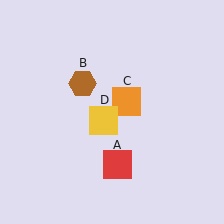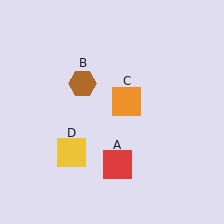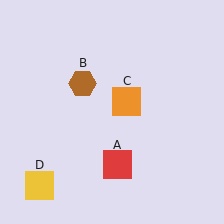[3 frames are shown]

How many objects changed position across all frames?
1 object changed position: yellow square (object D).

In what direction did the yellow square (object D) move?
The yellow square (object D) moved down and to the left.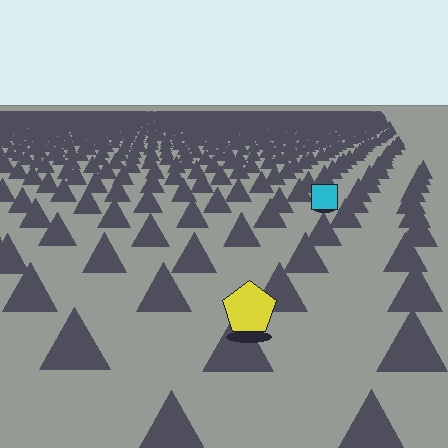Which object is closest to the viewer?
The yellow pentagon is closest. The texture marks near it are larger and more spread out.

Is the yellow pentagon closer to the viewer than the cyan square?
Yes. The yellow pentagon is closer — you can tell from the texture gradient: the ground texture is coarser near it.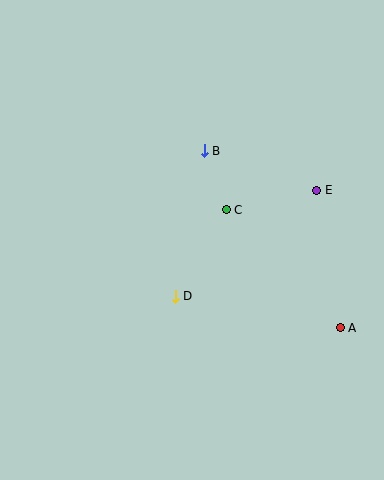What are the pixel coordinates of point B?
Point B is at (204, 151).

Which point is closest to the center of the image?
Point C at (226, 210) is closest to the center.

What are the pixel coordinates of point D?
Point D is at (175, 296).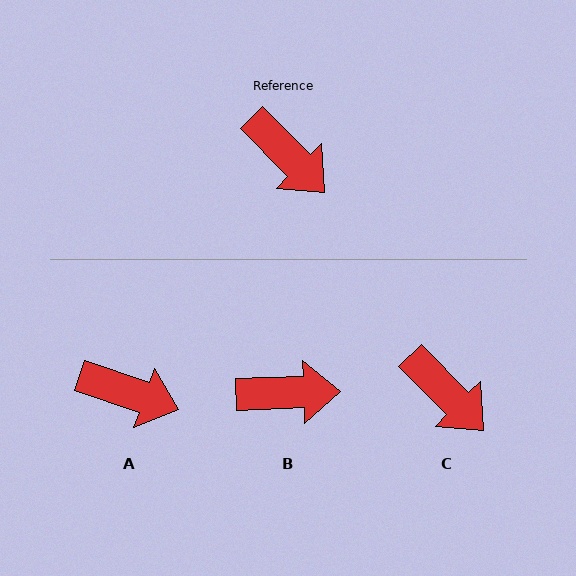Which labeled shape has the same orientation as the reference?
C.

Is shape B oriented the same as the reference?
No, it is off by about 47 degrees.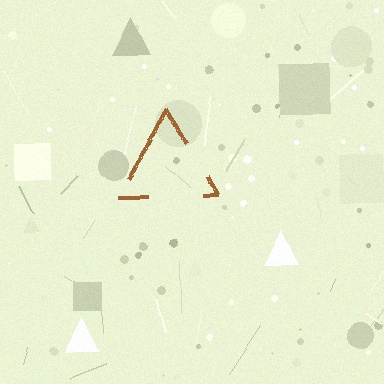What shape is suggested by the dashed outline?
The dashed outline suggests a triangle.